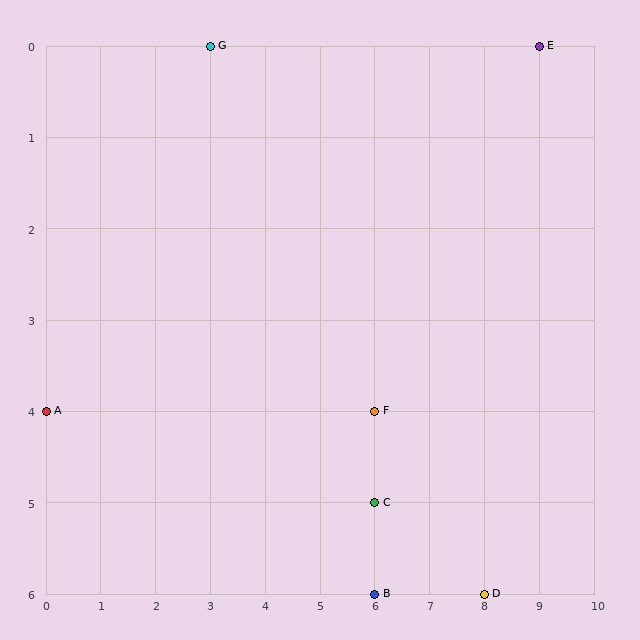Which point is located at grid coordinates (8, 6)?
Point D is at (8, 6).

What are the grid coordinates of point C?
Point C is at grid coordinates (6, 5).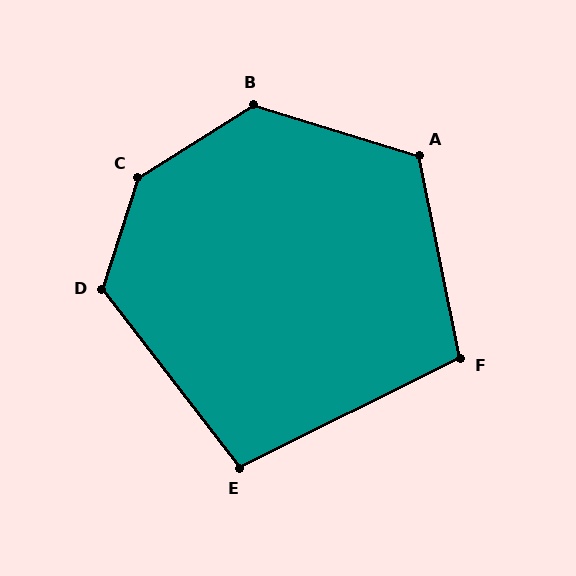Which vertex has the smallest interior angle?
E, at approximately 101 degrees.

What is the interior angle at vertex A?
Approximately 119 degrees (obtuse).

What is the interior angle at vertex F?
Approximately 105 degrees (obtuse).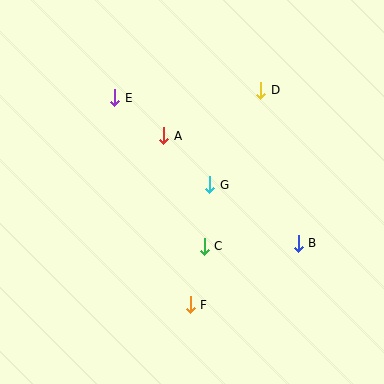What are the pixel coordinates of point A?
Point A is at (164, 136).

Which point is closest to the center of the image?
Point G at (210, 185) is closest to the center.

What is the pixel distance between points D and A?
The distance between D and A is 107 pixels.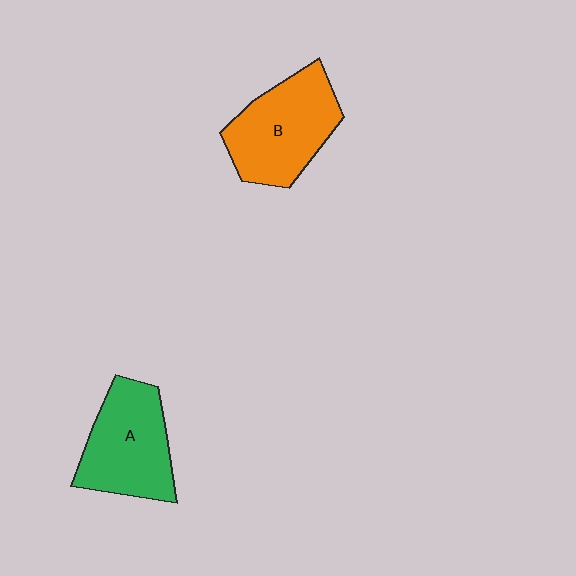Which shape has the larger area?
Shape B (orange).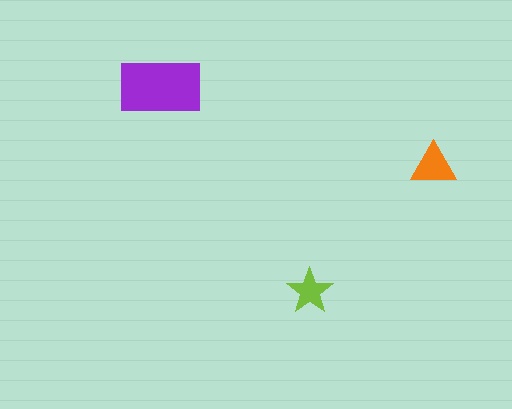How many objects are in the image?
There are 3 objects in the image.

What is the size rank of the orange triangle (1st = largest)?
2nd.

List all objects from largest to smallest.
The purple rectangle, the orange triangle, the lime star.